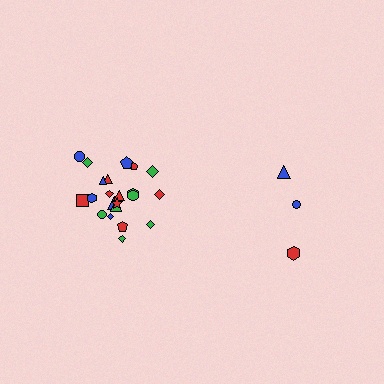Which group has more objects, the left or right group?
The left group.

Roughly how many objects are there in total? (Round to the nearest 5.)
Roughly 25 objects in total.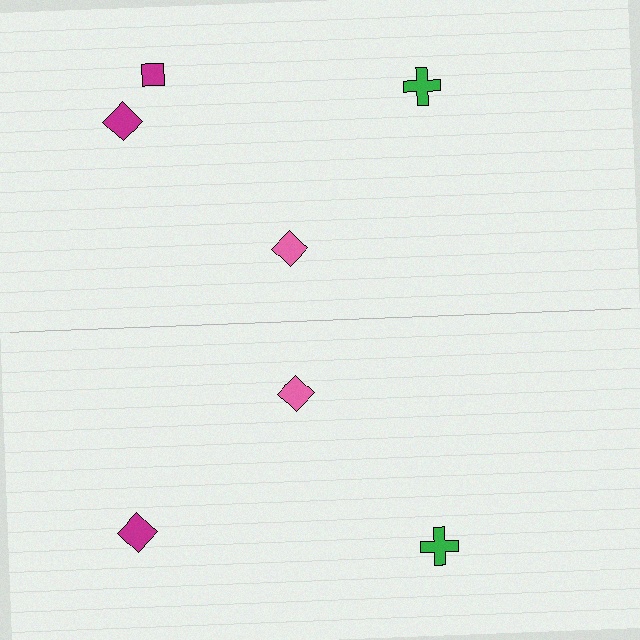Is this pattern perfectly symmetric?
No, the pattern is not perfectly symmetric. A magenta square is missing from the bottom side.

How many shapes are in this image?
There are 7 shapes in this image.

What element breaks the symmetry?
A magenta square is missing from the bottom side.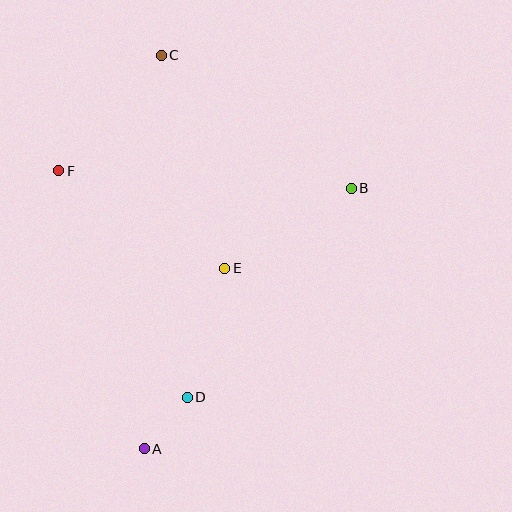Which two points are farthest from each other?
Points A and C are farthest from each other.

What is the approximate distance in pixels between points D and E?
The distance between D and E is approximately 135 pixels.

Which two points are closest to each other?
Points A and D are closest to each other.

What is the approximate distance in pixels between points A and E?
The distance between A and E is approximately 198 pixels.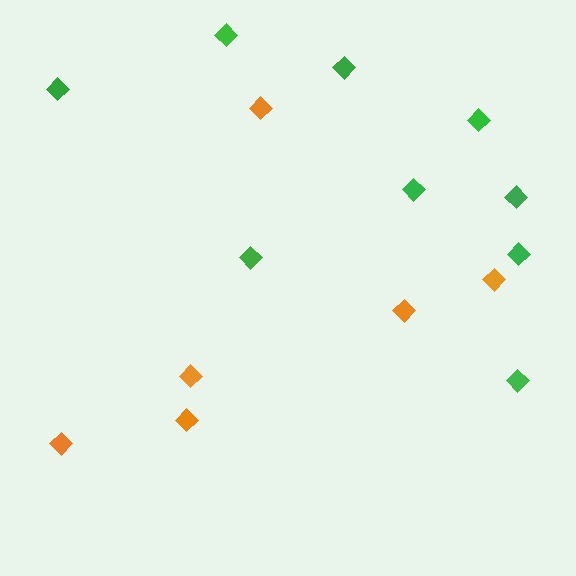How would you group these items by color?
There are 2 groups: one group of green diamonds (9) and one group of orange diamonds (6).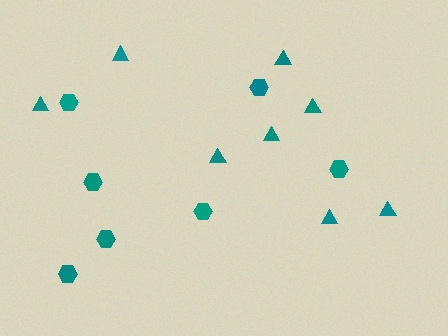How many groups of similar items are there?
There are 2 groups: one group of hexagons (7) and one group of triangles (8).